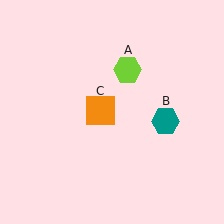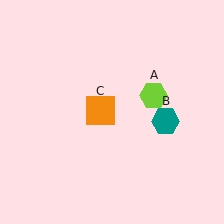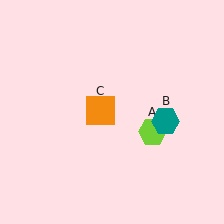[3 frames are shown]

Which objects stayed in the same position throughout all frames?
Teal hexagon (object B) and orange square (object C) remained stationary.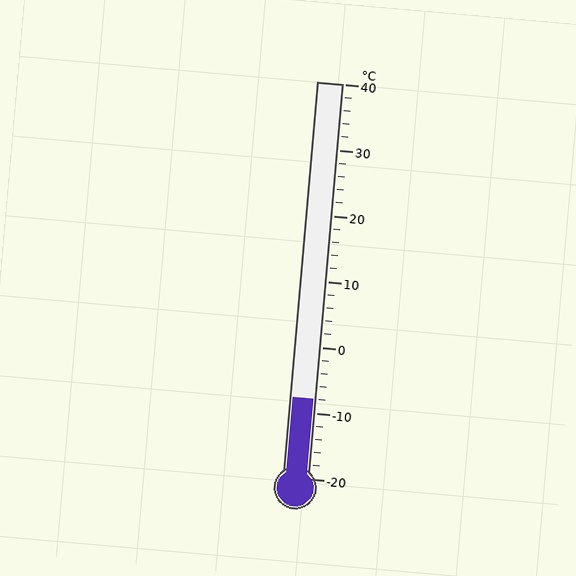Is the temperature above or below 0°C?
The temperature is below 0°C.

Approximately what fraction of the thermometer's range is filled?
The thermometer is filled to approximately 20% of its range.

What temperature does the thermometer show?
The thermometer shows approximately -8°C.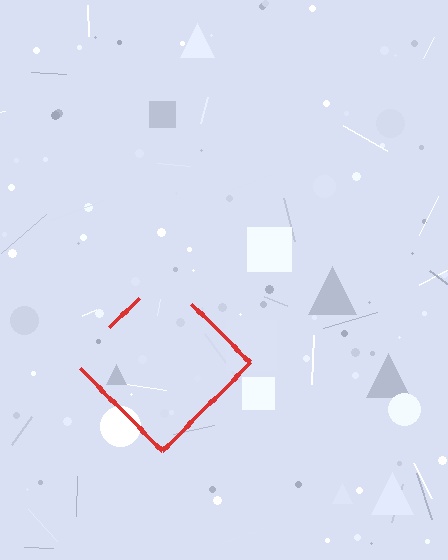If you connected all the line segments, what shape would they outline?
They would outline a diamond.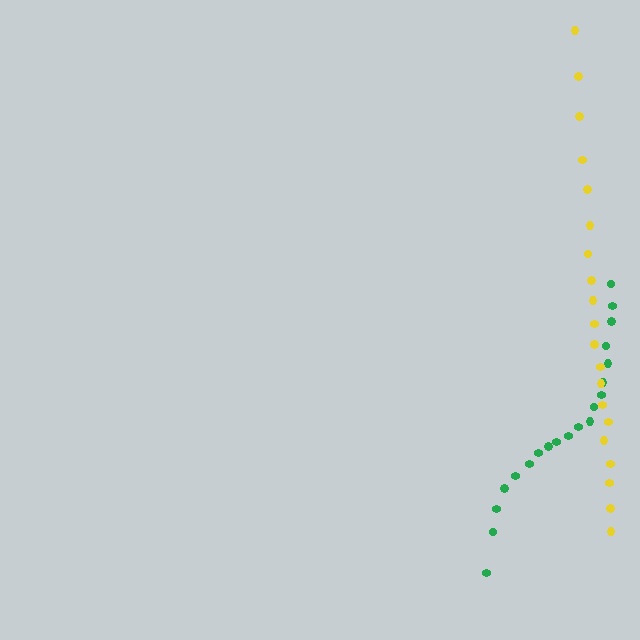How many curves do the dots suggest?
There are 2 distinct paths.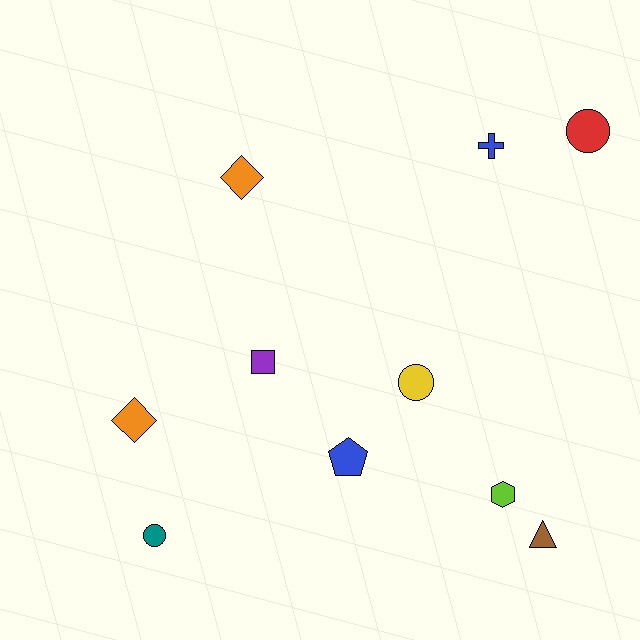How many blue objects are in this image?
There are 2 blue objects.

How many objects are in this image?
There are 10 objects.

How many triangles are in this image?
There is 1 triangle.